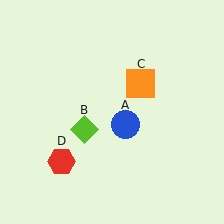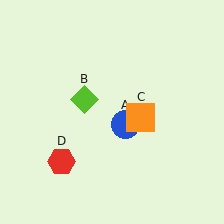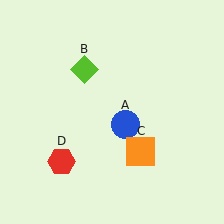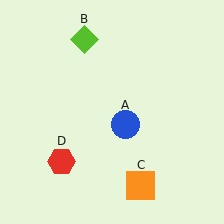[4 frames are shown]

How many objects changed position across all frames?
2 objects changed position: lime diamond (object B), orange square (object C).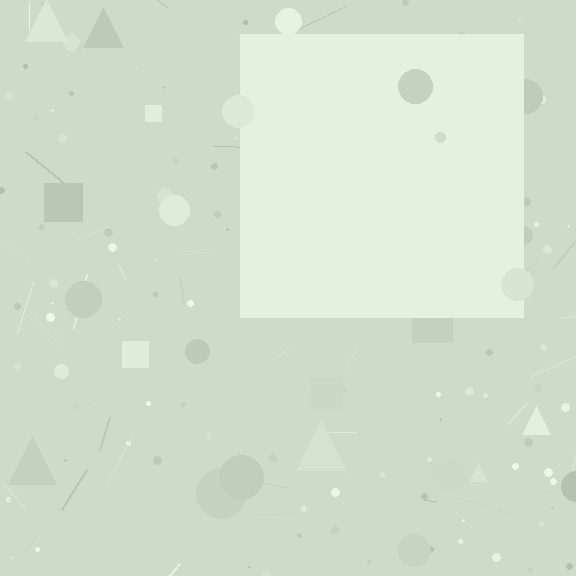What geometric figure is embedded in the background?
A square is embedded in the background.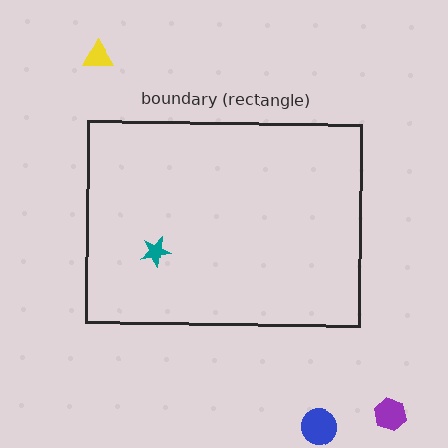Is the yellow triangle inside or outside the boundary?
Outside.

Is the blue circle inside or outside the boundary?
Outside.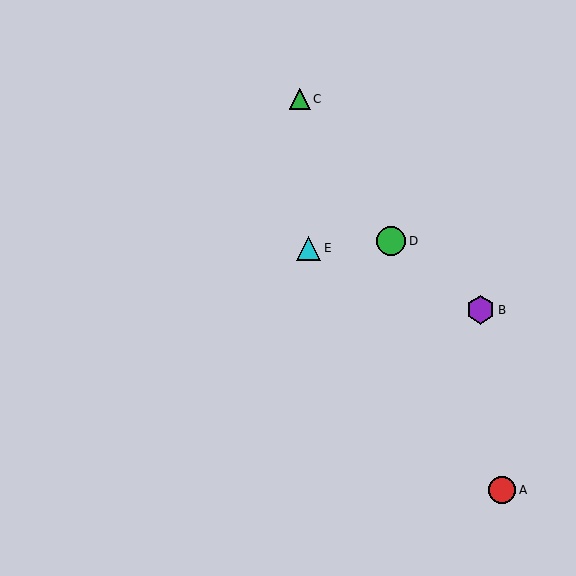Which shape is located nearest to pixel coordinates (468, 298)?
The purple hexagon (labeled B) at (481, 310) is nearest to that location.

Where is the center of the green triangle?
The center of the green triangle is at (300, 99).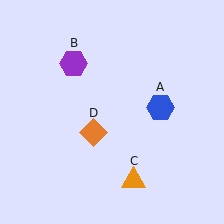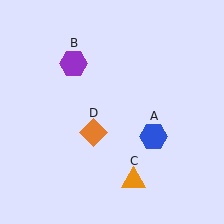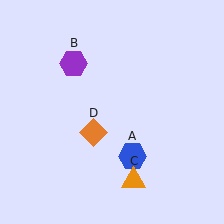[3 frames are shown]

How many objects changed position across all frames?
1 object changed position: blue hexagon (object A).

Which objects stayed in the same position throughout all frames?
Purple hexagon (object B) and orange triangle (object C) and orange diamond (object D) remained stationary.